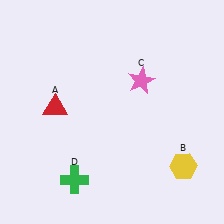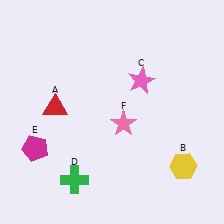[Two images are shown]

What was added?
A magenta pentagon (E), a pink star (F) were added in Image 2.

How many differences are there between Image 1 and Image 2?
There are 2 differences between the two images.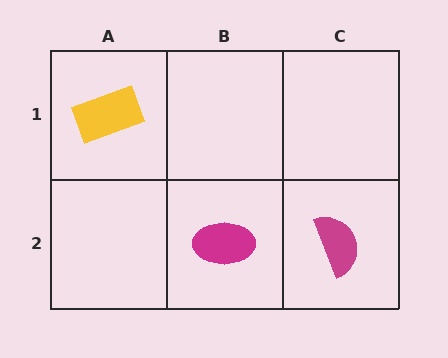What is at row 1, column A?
A yellow rectangle.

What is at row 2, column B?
A magenta ellipse.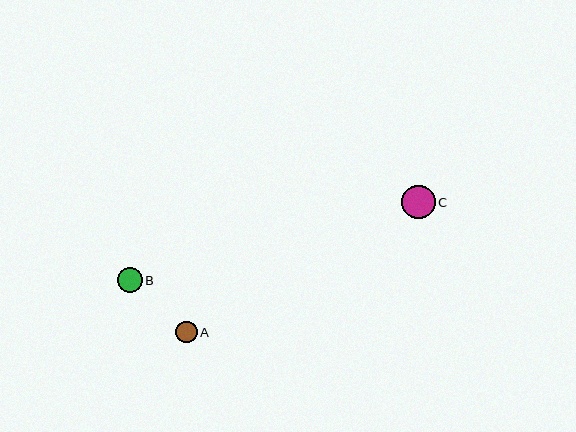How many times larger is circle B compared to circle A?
Circle B is approximately 1.2 times the size of circle A.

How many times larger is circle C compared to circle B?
Circle C is approximately 1.3 times the size of circle B.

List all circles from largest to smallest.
From largest to smallest: C, B, A.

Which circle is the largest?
Circle C is the largest with a size of approximately 33 pixels.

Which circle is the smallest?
Circle A is the smallest with a size of approximately 21 pixels.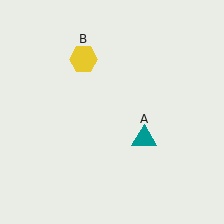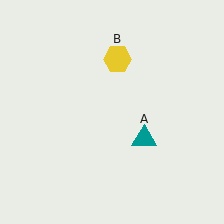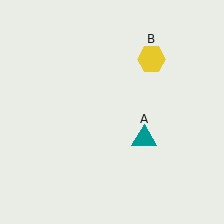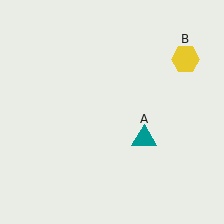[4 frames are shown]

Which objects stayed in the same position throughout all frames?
Teal triangle (object A) remained stationary.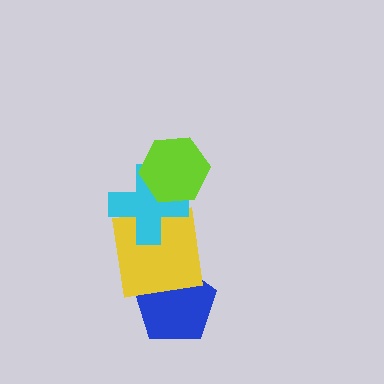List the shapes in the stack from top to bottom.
From top to bottom: the lime hexagon, the cyan cross, the yellow square, the blue pentagon.